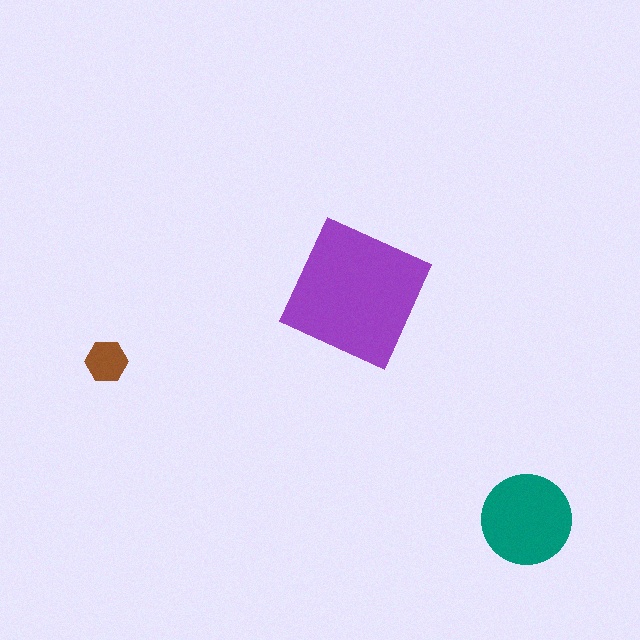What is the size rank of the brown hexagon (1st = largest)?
3rd.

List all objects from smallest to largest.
The brown hexagon, the teal circle, the purple square.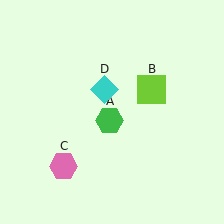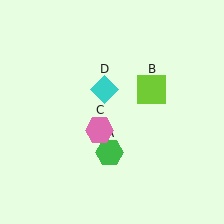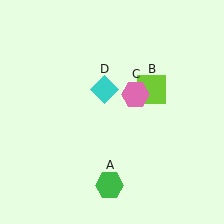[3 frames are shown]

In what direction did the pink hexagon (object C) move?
The pink hexagon (object C) moved up and to the right.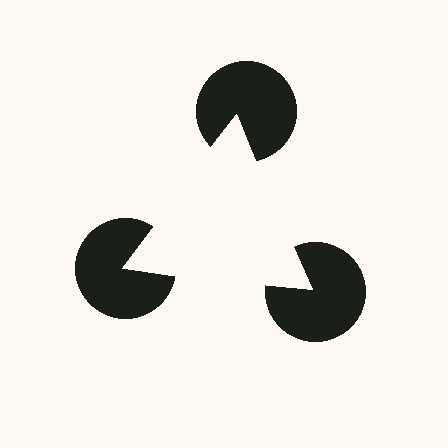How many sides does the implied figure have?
3 sides.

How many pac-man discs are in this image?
There are 3 — one at each vertex of the illusory triangle.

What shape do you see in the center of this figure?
An illusory triangle — its edges are inferred from the aligned wedge cuts in the pac-man discs, not physically drawn.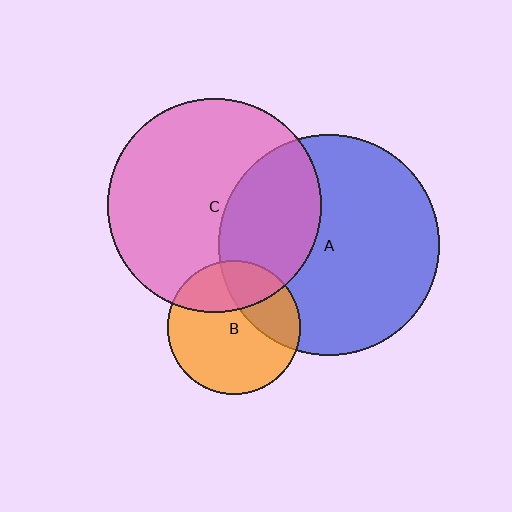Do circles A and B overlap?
Yes.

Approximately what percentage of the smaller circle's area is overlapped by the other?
Approximately 30%.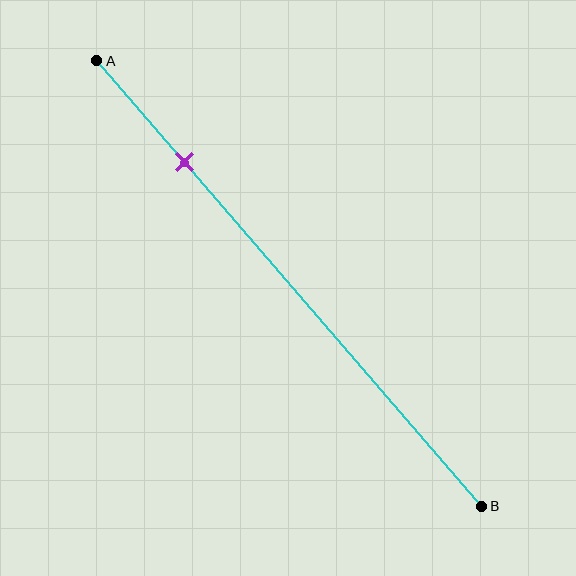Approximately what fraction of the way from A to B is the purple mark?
The purple mark is approximately 25% of the way from A to B.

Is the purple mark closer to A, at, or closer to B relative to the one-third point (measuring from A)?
The purple mark is closer to point A than the one-third point of segment AB.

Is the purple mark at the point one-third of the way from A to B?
No, the mark is at about 25% from A, not at the 33% one-third point.